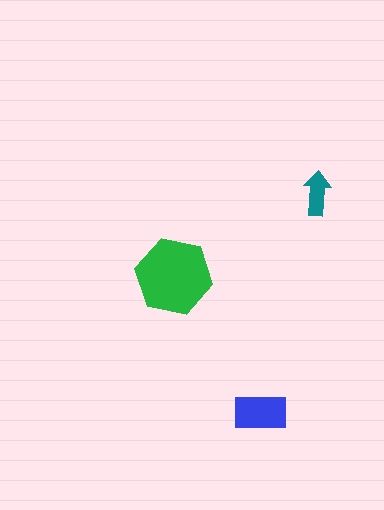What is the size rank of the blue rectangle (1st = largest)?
2nd.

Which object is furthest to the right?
The teal arrow is rightmost.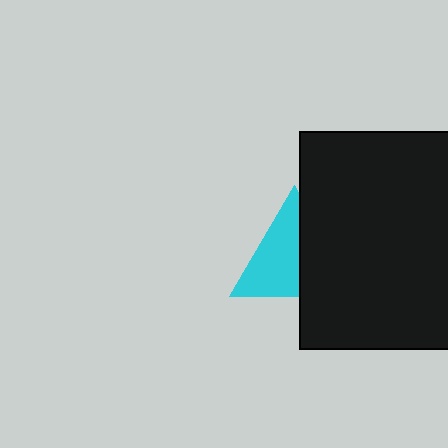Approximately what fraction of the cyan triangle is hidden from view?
Roughly 42% of the cyan triangle is hidden behind the black rectangle.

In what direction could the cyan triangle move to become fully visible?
The cyan triangle could move left. That would shift it out from behind the black rectangle entirely.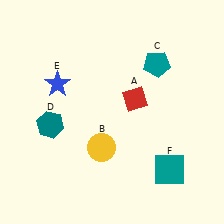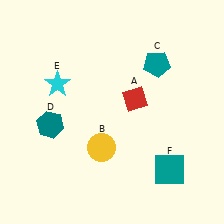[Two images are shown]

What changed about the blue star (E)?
In Image 1, E is blue. In Image 2, it changed to cyan.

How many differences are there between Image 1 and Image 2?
There is 1 difference between the two images.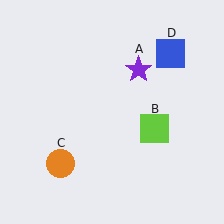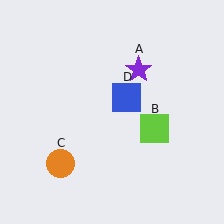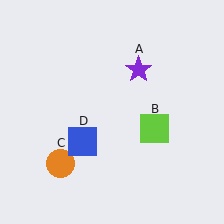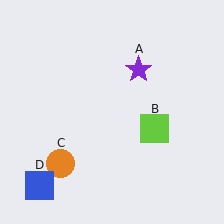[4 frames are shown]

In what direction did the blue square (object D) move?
The blue square (object D) moved down and to the left.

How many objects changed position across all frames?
1 object changed position: blue square (object D).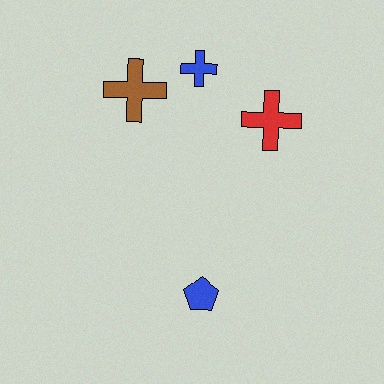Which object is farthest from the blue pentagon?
The blue cross is farthest from the blue pentagon.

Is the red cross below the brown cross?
Yes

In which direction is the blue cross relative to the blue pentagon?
The blue cross is above the blue pentagon.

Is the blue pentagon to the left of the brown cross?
No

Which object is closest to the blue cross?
The brown cross is closest to the blue cross.